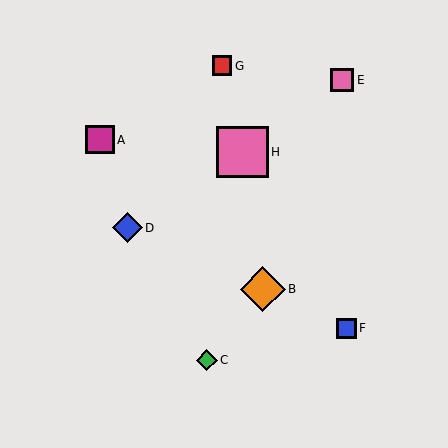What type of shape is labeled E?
Shape E is a pink square.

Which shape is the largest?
The pink square (labeled H) is the largest.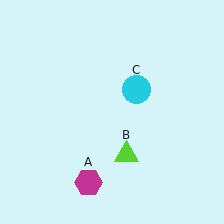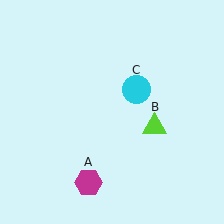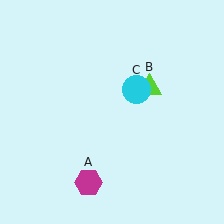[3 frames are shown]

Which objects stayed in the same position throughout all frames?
Magenta hexagon (object A) and cyan circle (object C) remained stationary.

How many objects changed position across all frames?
1 object changed position: lime triangle (object B).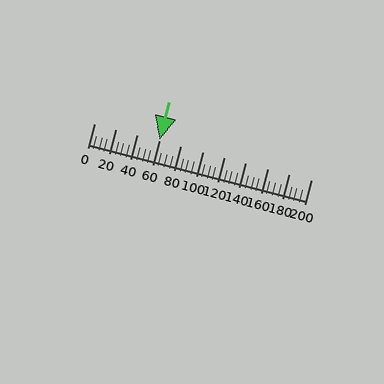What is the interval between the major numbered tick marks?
The major tick marks are spaced 20 units apart.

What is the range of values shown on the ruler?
The ruler shows values from 0 to 200.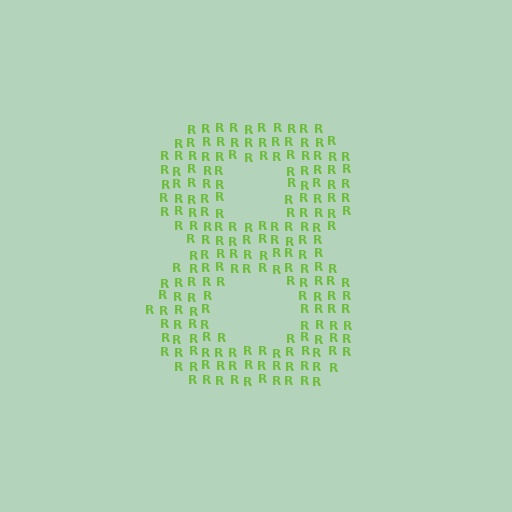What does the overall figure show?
The overall figure shows the digit 8.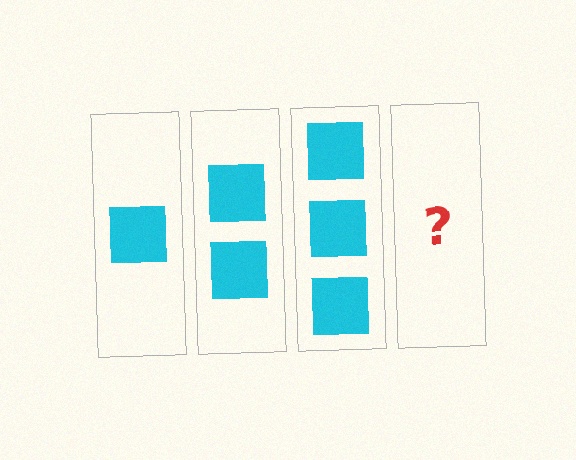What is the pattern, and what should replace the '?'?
The pattern is that each step adds one more square. The '?' should be 4 squares.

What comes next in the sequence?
The next element should be 4 squares.